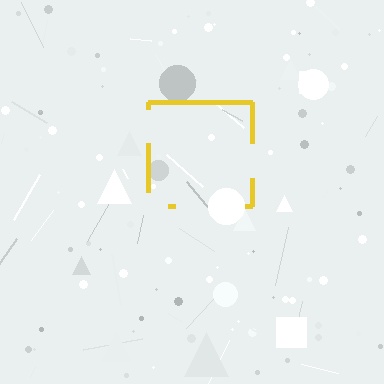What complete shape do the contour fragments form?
The contour fragments form a square.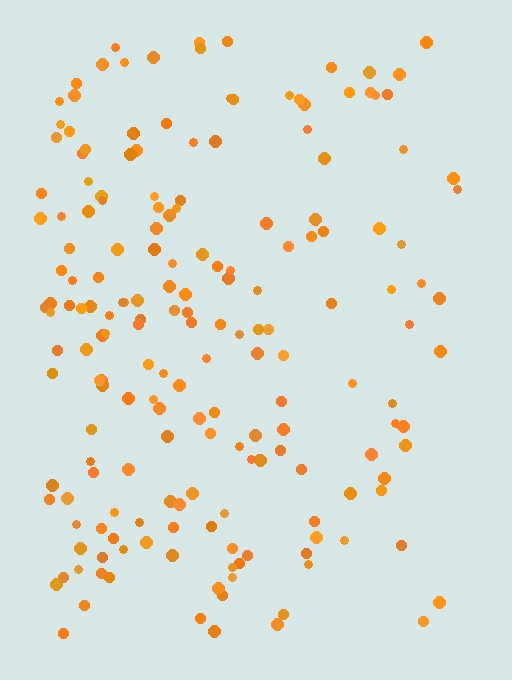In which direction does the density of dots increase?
From right to left, with the left side densest.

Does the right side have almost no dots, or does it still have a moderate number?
Still a moderate number, just noticeably fewer than the left.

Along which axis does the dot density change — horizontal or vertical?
Horizontal.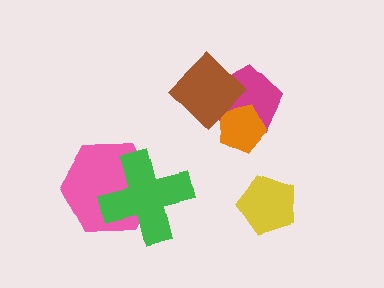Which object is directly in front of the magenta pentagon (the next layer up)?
The orange pentagon is directly in front of the magenta pentagon.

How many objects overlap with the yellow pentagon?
0 objects overlap with the yellow pentagon.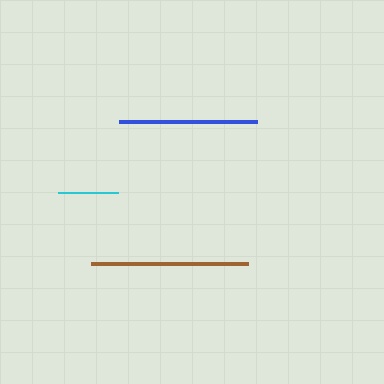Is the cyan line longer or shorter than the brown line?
The brown line is longer than the cyan line.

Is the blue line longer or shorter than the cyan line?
The blue line is longer than the cyan line.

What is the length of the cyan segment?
The cyan segment is approximately 61 pixels long.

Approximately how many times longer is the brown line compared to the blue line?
The brown line is approximately 1.1 times the length of the blue line.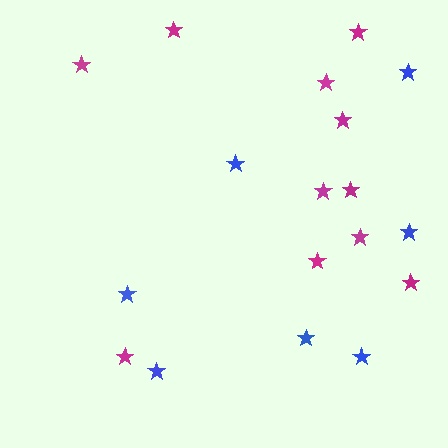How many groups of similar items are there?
There are 2 groups: one group of blue stars (7) and one group of magenta stars (11).